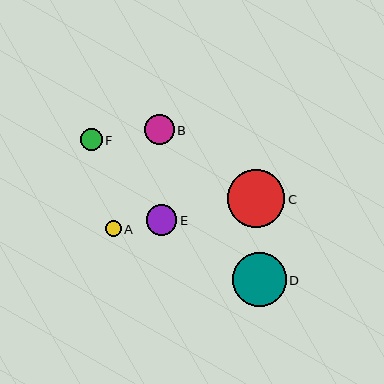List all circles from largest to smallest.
From largest to smallest: C, D, E, B, F, A.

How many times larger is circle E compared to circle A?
Circle E is approximately 1.9 times the size of circle A.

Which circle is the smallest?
Circle A is the smallest with a size of approximately 16 pixels.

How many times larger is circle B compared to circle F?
Circle B is approximately 1.4 times the size of circle F.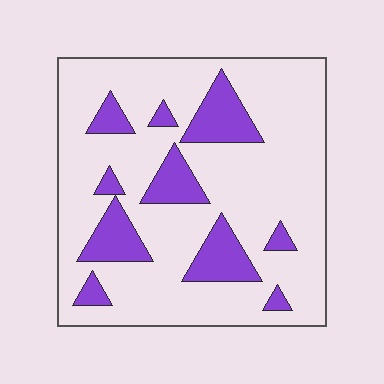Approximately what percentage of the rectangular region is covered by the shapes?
Approximately 20%.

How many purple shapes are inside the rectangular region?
10.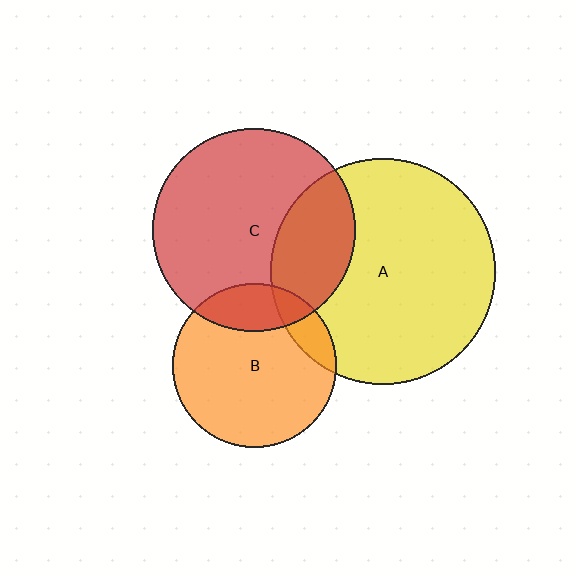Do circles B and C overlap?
Yes.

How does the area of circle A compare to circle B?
Approximately 1.9 times.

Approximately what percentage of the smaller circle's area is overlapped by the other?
Approximately 20%.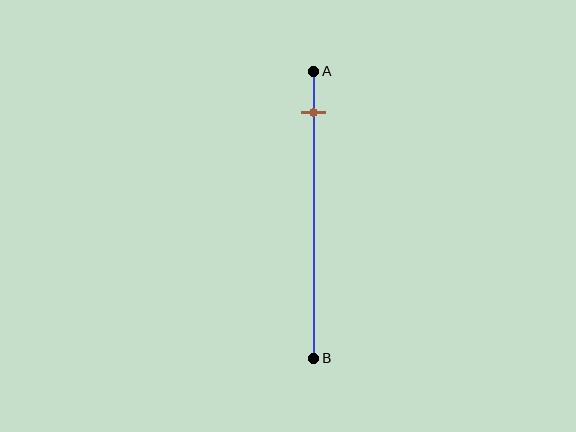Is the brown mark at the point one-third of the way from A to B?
No, the mark is at about 15% from A, not at the 33% one-third point.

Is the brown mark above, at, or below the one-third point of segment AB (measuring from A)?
The brown mark is above the one-third point of segment AB.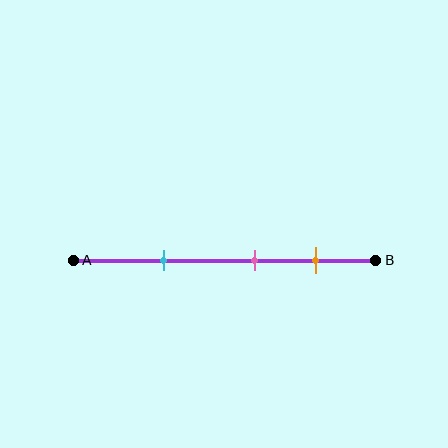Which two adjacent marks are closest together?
The pink and orange marks are the closest adjacent pair.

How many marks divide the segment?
There are 3 marks dividing the segment.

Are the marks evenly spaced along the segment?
Yes, the marks are approximately evenly spaced.